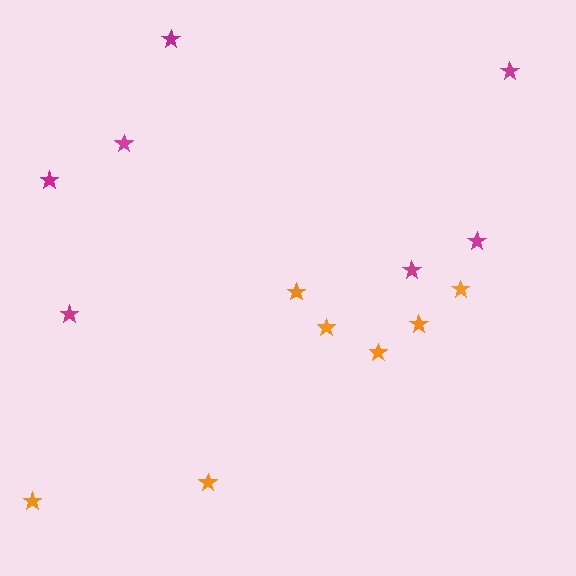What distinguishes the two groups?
There are 2 groups: one group of orange stars (7) and one group of magenta stars (7).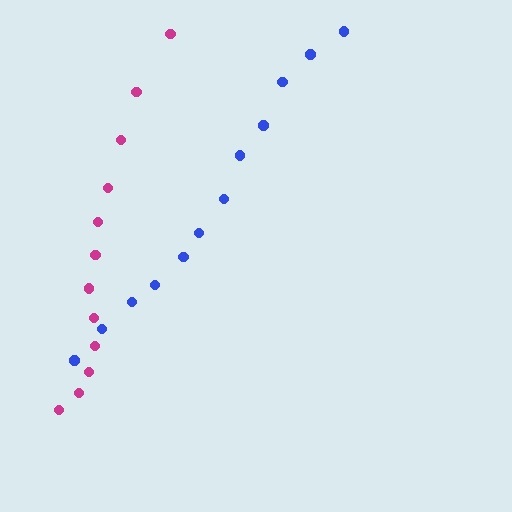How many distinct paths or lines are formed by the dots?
There are 2 distinct paths.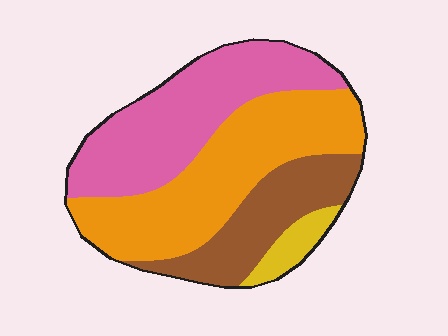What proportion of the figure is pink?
Pink takes up between a third and a half of the figure.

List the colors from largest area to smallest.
From largest to smallest: orange, pink, brown, yellow.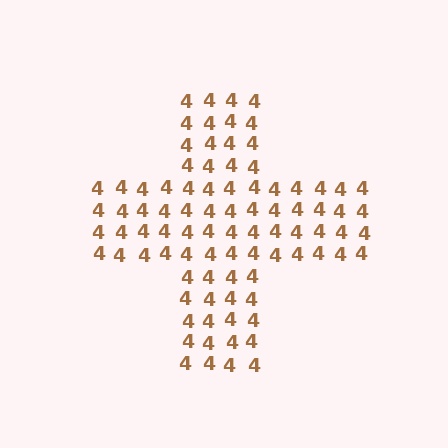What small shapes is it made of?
It is made of small digit 4's.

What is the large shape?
The large shape is a cross.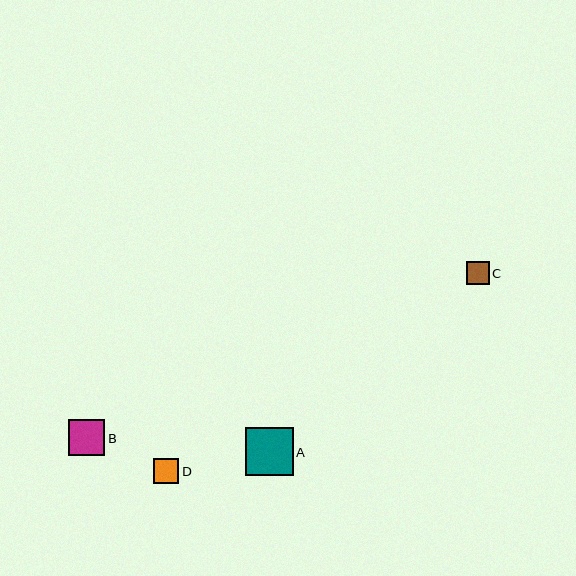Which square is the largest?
Square A is the largest with a size of approximately 48 pixels.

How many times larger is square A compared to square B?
Square A is approximately 1.3 times the size of square B.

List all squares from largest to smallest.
From largest to smallest: A, B, D, C.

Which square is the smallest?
Square C is the smallest with a size of approximately 23 pixels.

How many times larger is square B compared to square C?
Square B is approximately 1.6 times the size of square C.